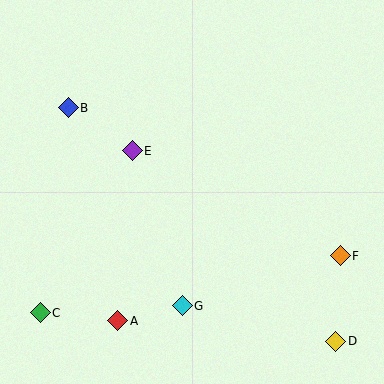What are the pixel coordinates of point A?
Point A is at (118, 321).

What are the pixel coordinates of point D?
Point D is at (336, 341).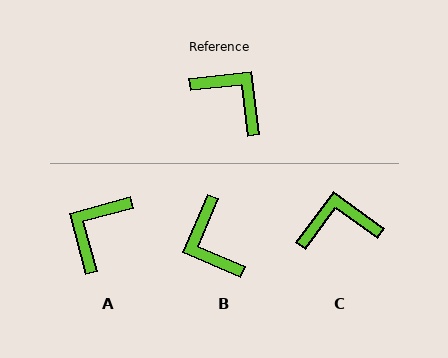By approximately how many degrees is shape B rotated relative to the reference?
Approximately 150 degrees counter-clockwise.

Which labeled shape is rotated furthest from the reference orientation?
B, about 150 degrees away.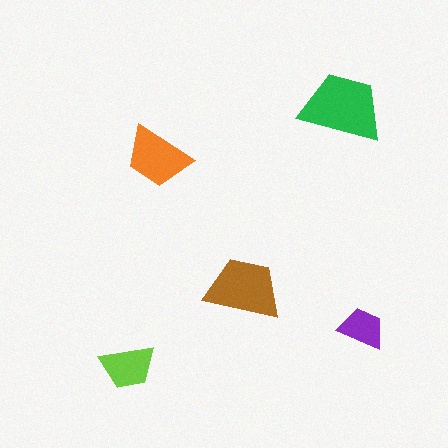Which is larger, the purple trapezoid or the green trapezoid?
The green one.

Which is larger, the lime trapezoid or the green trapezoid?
The green one.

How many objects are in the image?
There are 5 objects in the image.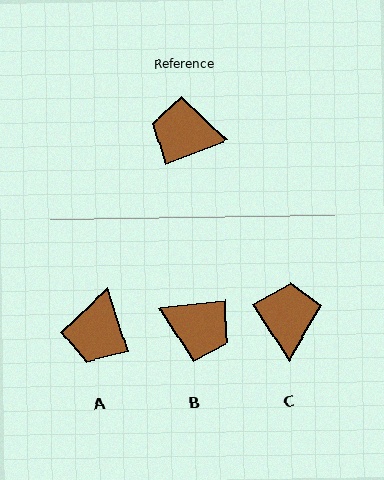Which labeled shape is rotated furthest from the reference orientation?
B, about 166 degrees away.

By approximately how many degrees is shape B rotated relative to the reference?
Approximately 166 degrees counter-clockwise.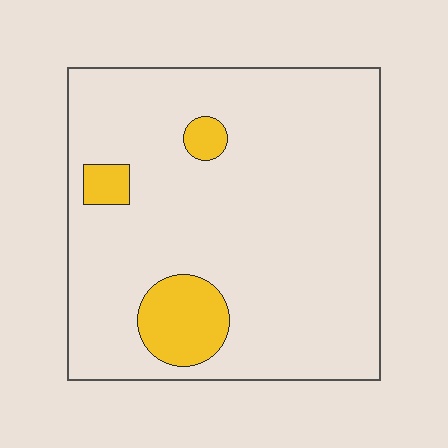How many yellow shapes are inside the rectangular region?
3.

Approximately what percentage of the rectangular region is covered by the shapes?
Approximately 10%.